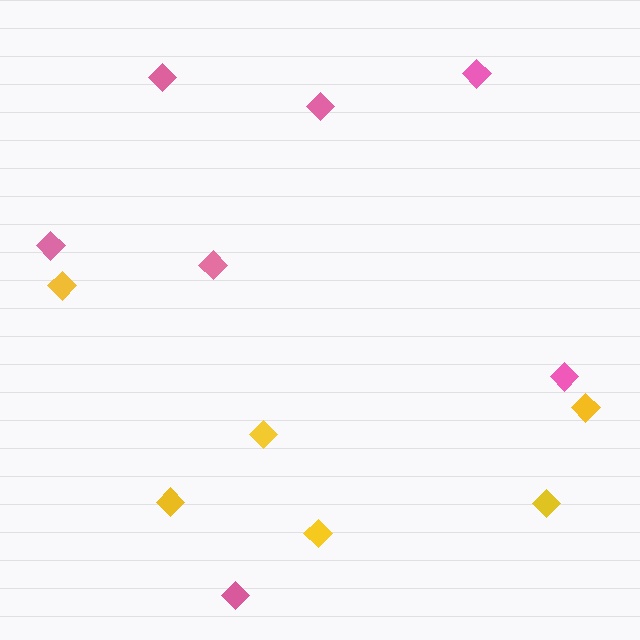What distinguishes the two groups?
There are 2 groups: one group of yellow diamonds (6) and one group of pink diamonds (7).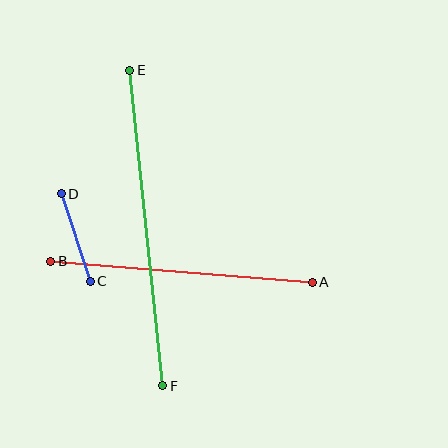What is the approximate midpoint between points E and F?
The midpoint is at approximately (146, 228) pixels.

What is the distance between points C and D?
The distance is approximately 92 pixels.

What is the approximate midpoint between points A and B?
The midpoint is at approximately (182, 272) pixels.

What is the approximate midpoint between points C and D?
The midpoint is at approximately (76, 238) pixels.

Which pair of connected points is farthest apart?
Points E and F are farthest apart.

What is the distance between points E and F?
The distance is approximately 317 pixels.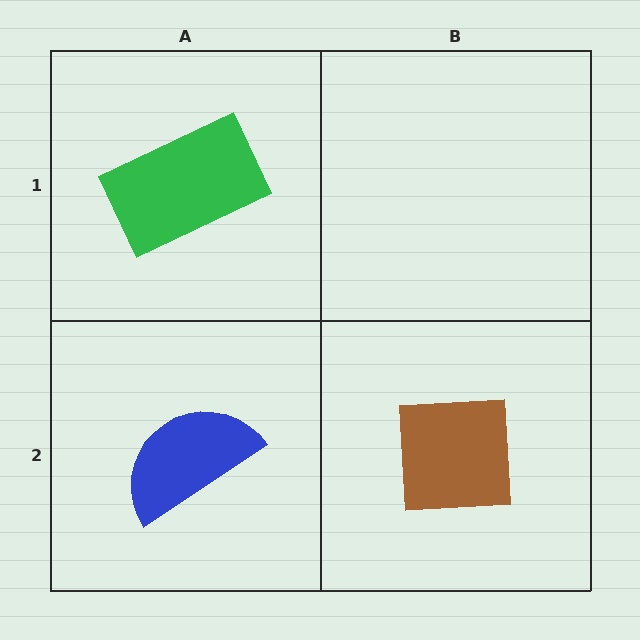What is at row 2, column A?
A blue semicircle.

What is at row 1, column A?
A green rectangle.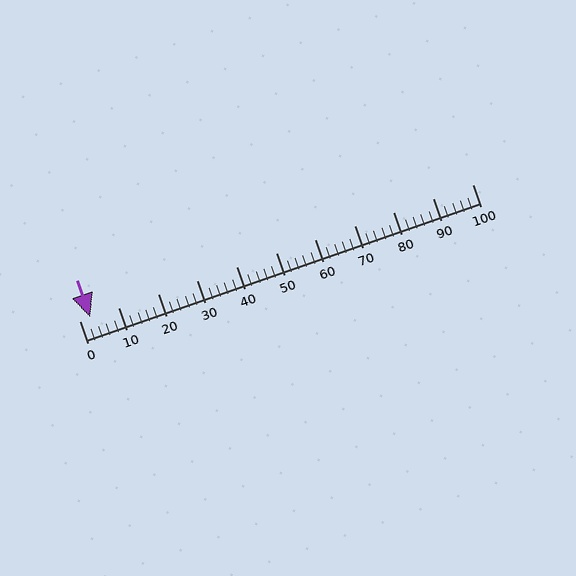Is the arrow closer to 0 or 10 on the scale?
The arrow is closer to 0.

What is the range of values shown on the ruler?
The ruler shows values from 0 to 100.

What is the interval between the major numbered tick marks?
The major tick marks are spaced 10 units apart.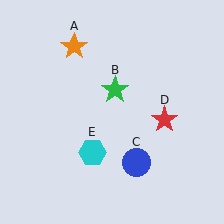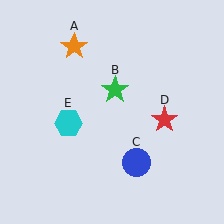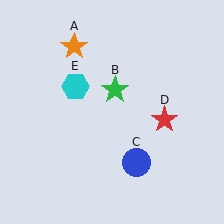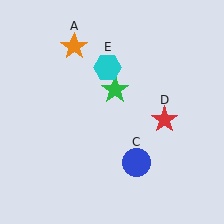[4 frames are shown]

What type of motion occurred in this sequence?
The cyan hexagon (object E) rotated clockwise around the center of the scene.